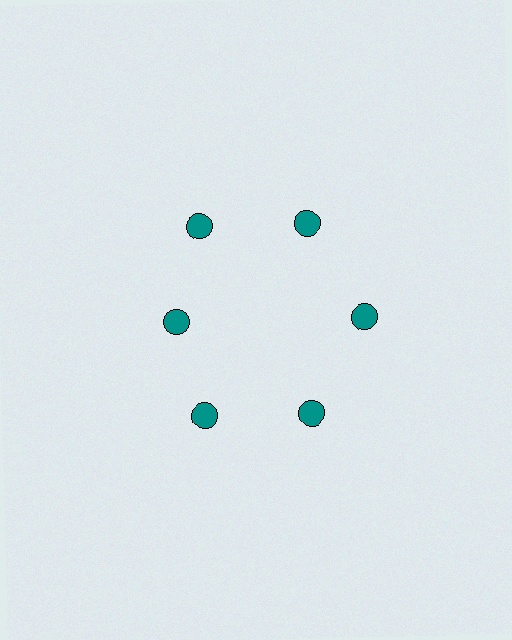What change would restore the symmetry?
The symmetry would be restored by moving it outward, back onto the ring so that all 6 circles sit at equal angles and equal distance from the center.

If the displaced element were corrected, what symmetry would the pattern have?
It would have 6-fold rotational symmetry — the pattern would map onto itself every 60 degrees.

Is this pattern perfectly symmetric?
No. The 6 teal circles are arranged in a ring, but one element near the 9 o'clock position is pulled inward toward the center, breaking the 6-fold rotational symmetry.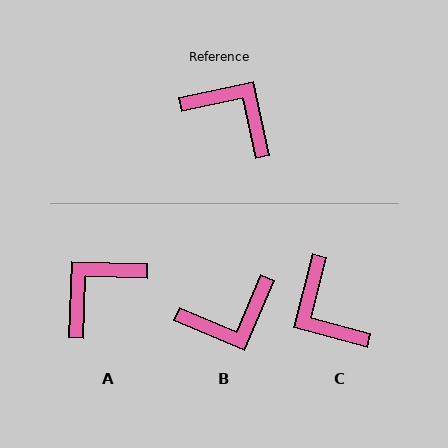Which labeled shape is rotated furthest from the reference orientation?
C, about 153 degrees away.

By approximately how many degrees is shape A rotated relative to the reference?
Approximately 76 degrees counter-clockwise.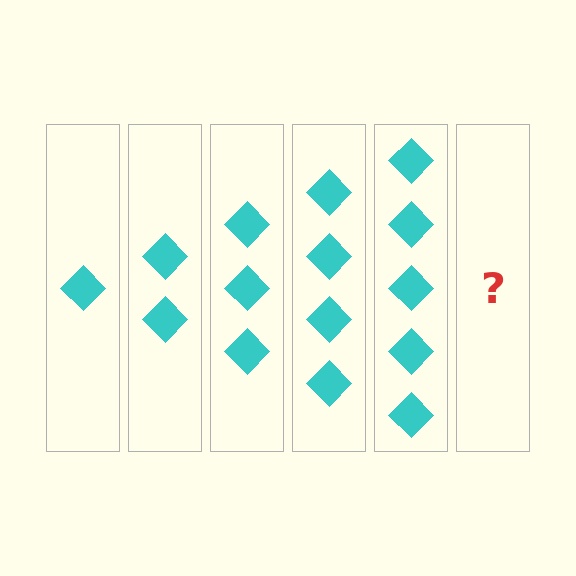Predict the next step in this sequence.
The next step is 6 diamonds.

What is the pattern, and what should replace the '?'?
The pattern is that each step adds one more diamond. The '?' should be 6 diamonds.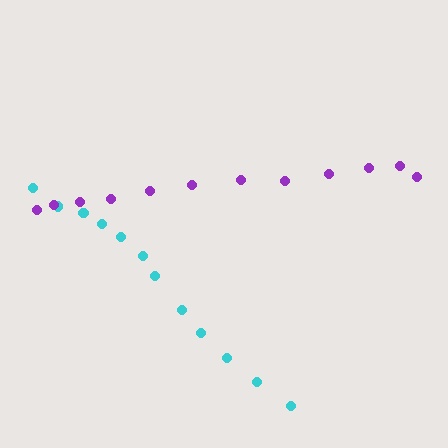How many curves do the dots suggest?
There are 2 distinct paths.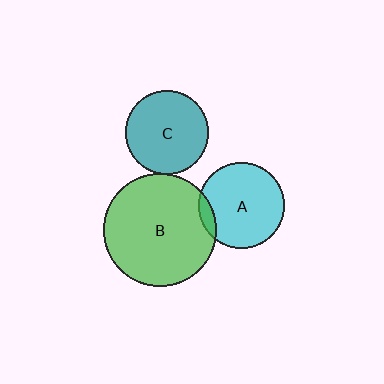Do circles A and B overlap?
Yes.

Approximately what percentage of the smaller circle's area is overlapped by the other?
Approximately 10%.